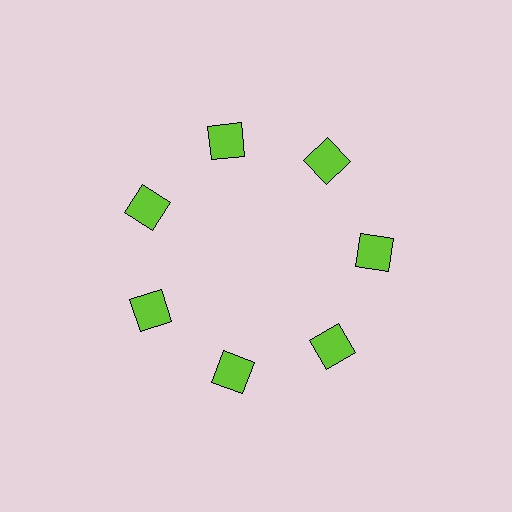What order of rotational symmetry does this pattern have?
This pattern has 7-fold rotational symmetry.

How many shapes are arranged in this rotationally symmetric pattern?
There are 7 shapes, arranged in 7 groups of 1.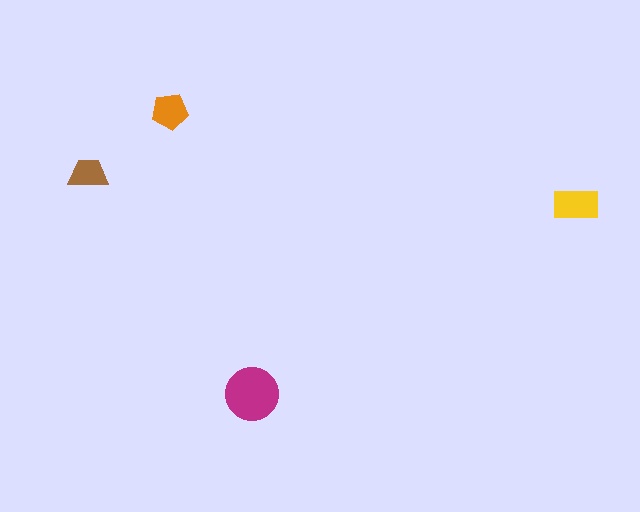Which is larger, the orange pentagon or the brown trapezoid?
The orange pentagon.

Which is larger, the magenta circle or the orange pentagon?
The magenta circle.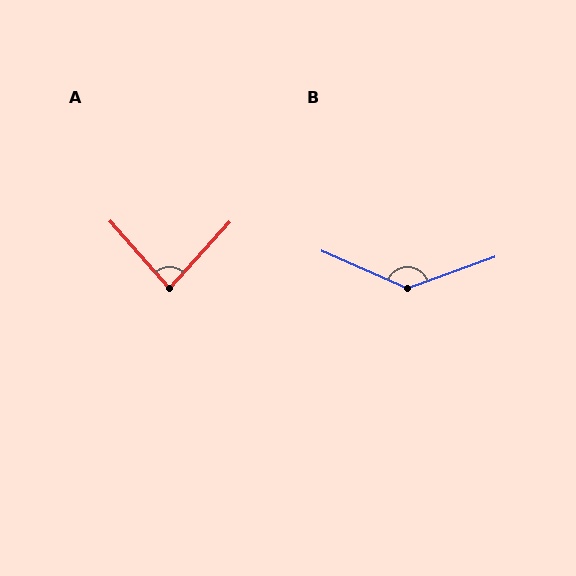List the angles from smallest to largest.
A (83°), B (137°).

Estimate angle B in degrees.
Approximately 137 degrees.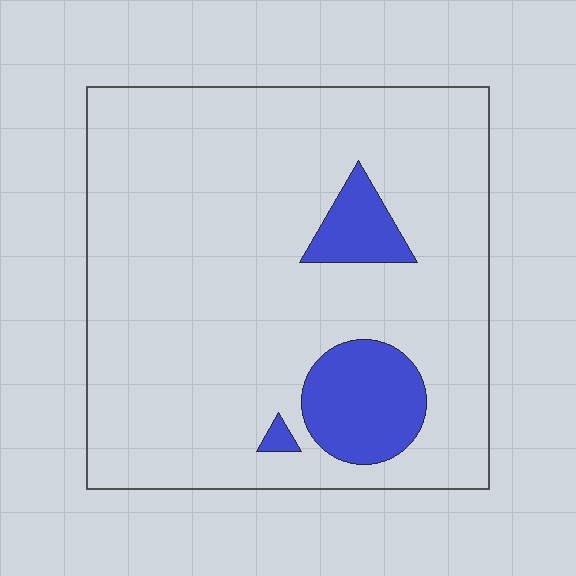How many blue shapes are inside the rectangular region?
3.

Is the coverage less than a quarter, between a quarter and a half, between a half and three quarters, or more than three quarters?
Less than a quarter.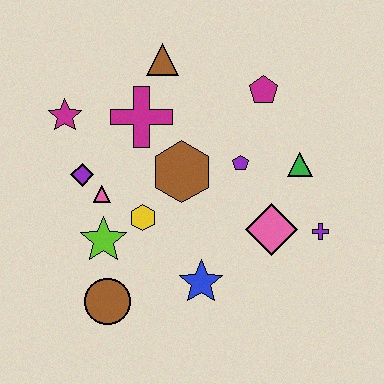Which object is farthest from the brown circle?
The magenta pentagon is farthest from the brown circle.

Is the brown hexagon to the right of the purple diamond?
Yes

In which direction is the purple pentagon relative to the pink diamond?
The purple pentagon is above the pink diamond.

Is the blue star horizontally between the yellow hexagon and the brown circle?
No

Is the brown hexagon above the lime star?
Yes